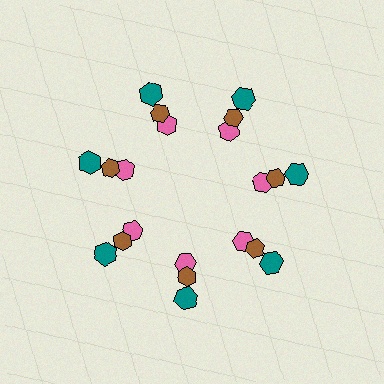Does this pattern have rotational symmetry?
Yes, this pattern has 7-fold rotational symmetry. It looks the same after rotating 51 degrees around the center.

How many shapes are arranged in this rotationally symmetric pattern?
There are 21 shapes, arranged in 7 groups of 3.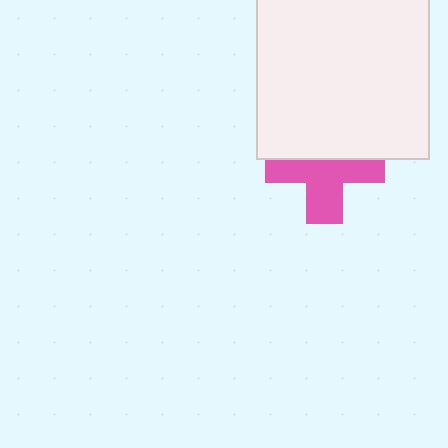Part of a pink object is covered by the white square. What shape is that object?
It is a cross.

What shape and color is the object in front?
The object in front is a white square.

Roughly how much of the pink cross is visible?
About half of it is visible (roughly 57%).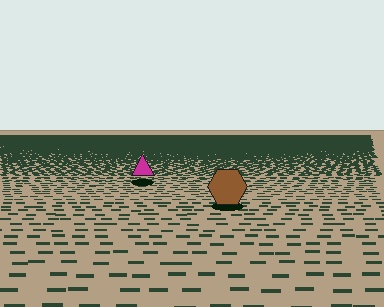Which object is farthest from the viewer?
The magenta triangle is farthest from the viewer. It appears smaller and the ground texture around it is denser.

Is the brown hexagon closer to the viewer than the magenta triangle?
Yes. The brown hexagon is closer — you can tell from the texture gradient: the ground texture is coarser near it.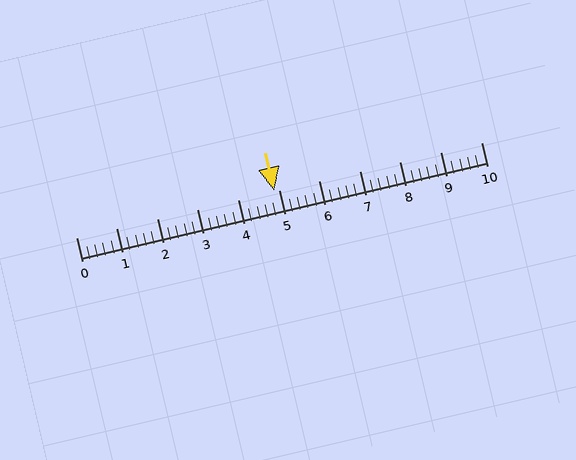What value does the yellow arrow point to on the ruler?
The yellow arrow points to approximately 4.9.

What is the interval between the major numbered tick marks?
The major tick marks are spaced 1 units apart.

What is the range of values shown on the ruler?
The ruler shows values from 0 to 10.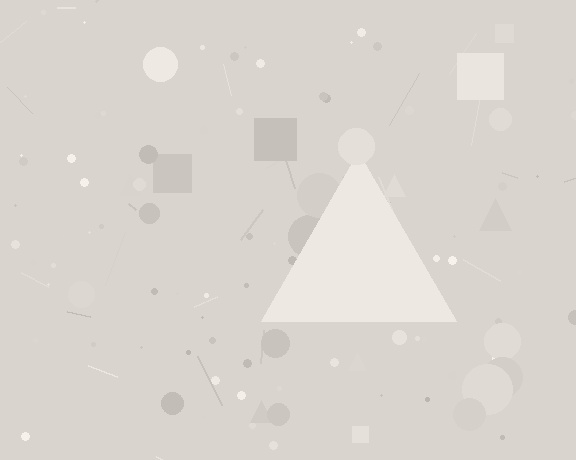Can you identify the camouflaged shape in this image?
The camouflaged shape is a triangle.